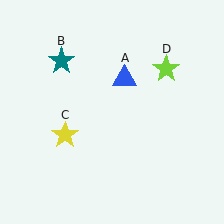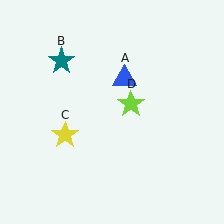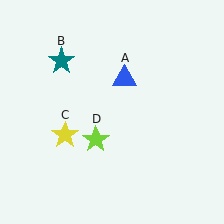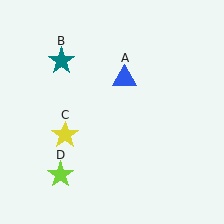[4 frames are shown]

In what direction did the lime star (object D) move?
The lime star (object D) moved down and to the left.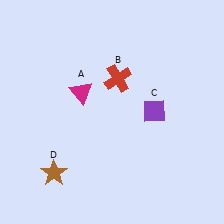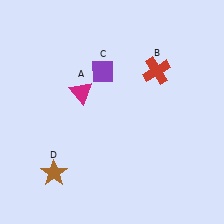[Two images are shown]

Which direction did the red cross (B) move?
The red cross (B) moved right.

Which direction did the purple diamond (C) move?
The purple diamond (C) moved left.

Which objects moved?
The objects that moved are: the red cross (B), the purple diamond (C).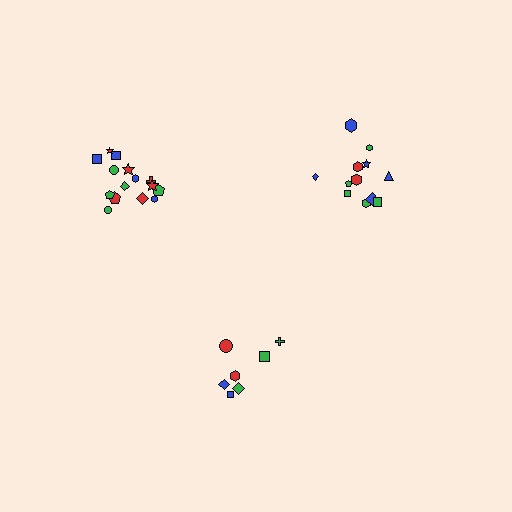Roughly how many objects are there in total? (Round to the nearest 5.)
Roughly 35 objects in total.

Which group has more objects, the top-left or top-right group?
The top-left group.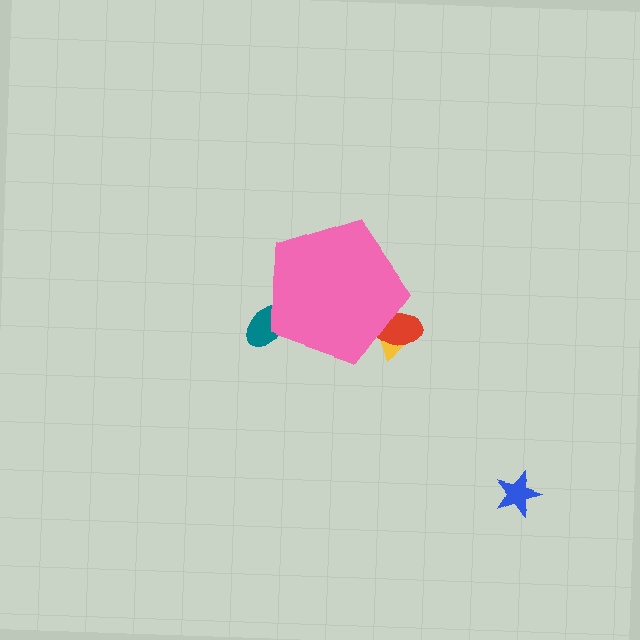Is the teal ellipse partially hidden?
Yes, the teal ellipse is partially hidden behind the pink pentagon.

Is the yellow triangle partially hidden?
Yes, the yellow triangle is partially hidden behind the pink pentagon.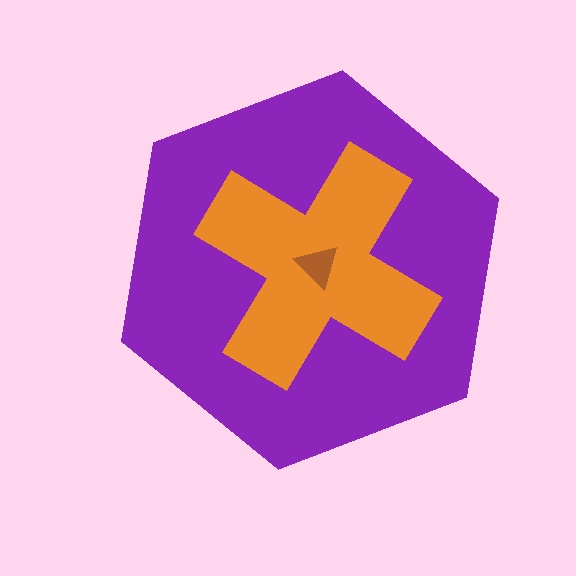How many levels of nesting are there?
3.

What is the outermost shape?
The purple hexagon.